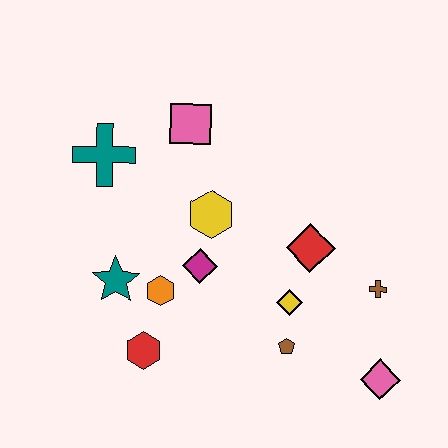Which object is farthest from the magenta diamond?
The pink diamond is farthest from the magenta diamond.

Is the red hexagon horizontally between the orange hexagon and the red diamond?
No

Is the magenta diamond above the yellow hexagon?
No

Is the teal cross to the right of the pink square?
No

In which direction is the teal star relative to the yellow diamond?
The teal star is to the left of the yellow diamond.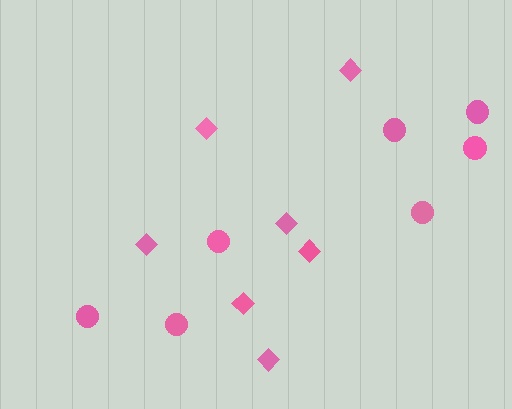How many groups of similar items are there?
There are 2 groups: one group of circles (7) and one group of diamonds (7).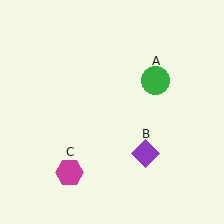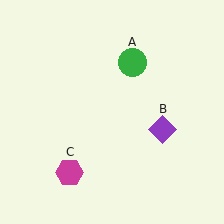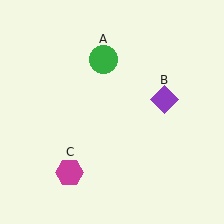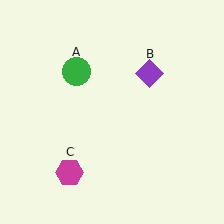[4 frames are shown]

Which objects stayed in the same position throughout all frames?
Magenta hexagon (object C) remained stationary.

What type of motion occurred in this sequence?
The green circle (object A), purple diamond (object B) rotated counterclockwise around the center of the scene.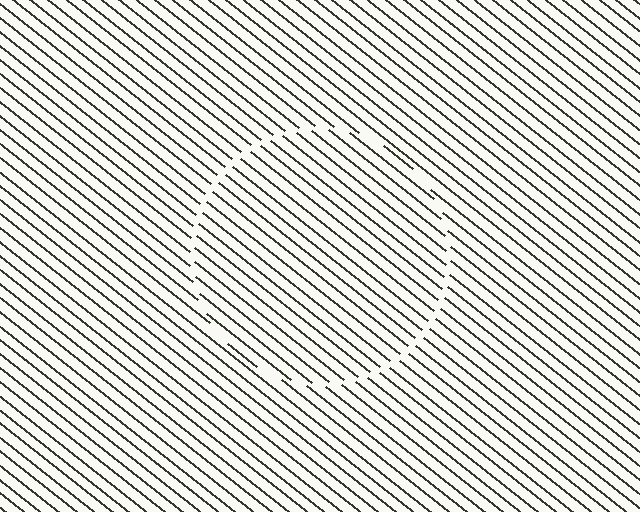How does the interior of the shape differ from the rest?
The interior of the shape contains the same grating, shifted by half a period — the contour is defined by the phase discontinuity where line-ends from the inner and outer gratings abut.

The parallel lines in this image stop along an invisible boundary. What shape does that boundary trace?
An illusory circle. The interior of the shape contains the same grating, shifted by half a period — the contour is defined by the phase discontinuity where line-ends from the inner and outer gratings abut.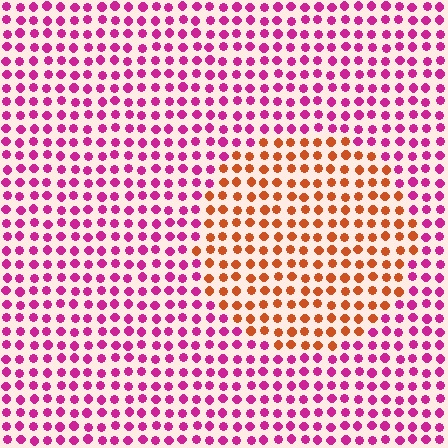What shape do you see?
I see a circle.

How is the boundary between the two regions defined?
The boundary is defined purely by a slight shift in hue (about 58 degrees). Spacing, size, and orientation are identical on both sides.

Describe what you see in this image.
The image is filled with small magenta elements in a uniform arrangement. A circle-shaped region is visible where the elements are tinted to a slightly different hue, forming a subtle color boundary.